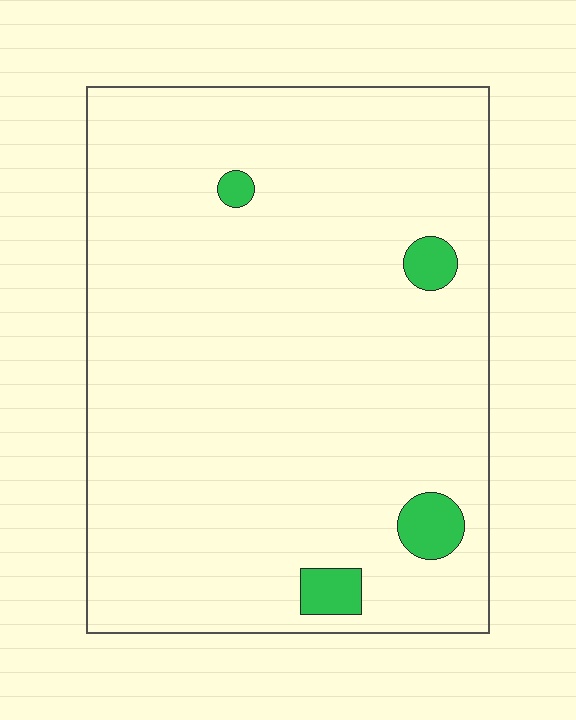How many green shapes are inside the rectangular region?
4.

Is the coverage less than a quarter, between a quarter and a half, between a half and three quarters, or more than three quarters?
Less than a quarter.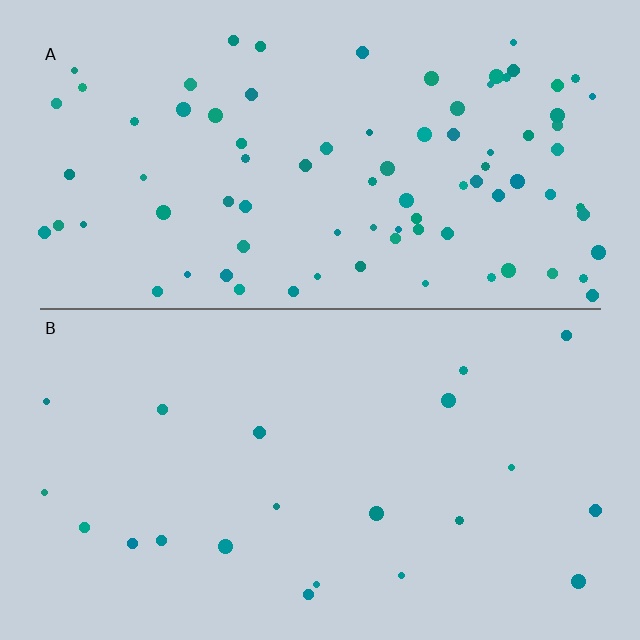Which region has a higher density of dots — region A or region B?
A (the top).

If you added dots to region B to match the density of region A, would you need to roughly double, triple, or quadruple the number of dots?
Approximately quadruple.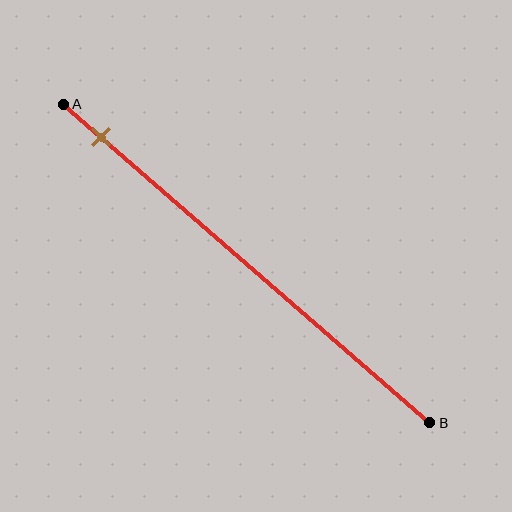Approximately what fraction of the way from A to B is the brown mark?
The brown mark is approximately 10% of the way from A to B.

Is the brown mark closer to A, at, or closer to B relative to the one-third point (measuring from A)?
The brown mark is closer to point A than the one-third point of segment AB.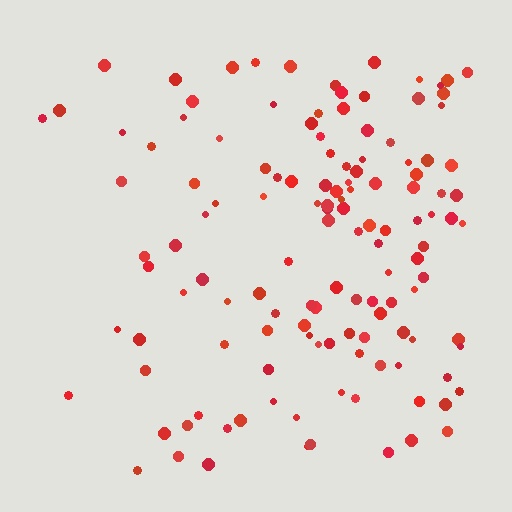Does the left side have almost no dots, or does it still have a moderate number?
Still a moderate number, just noticeably fewer than the right.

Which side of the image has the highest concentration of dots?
The right.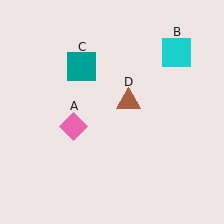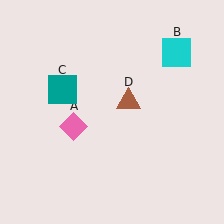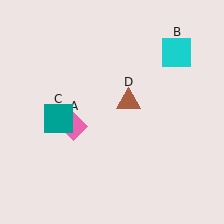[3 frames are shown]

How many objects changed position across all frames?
1 object changed position: teal square (object C).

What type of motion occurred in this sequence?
The teal square (object C) rotated counterclockwise around the center of the scene.